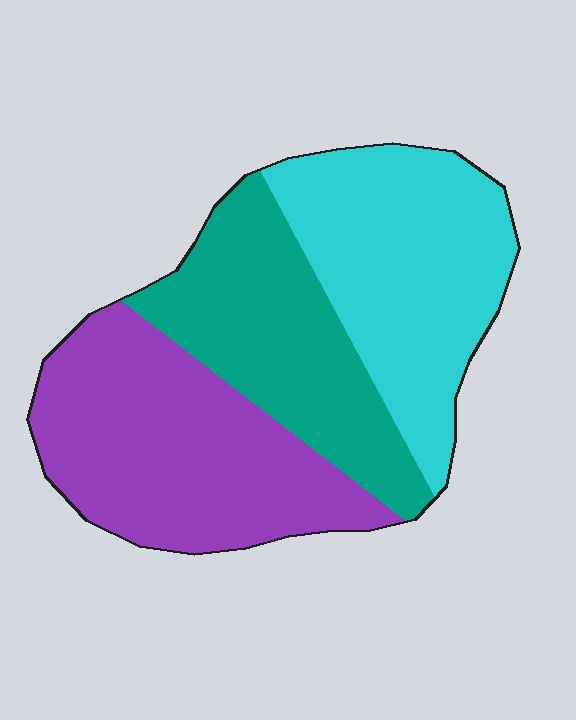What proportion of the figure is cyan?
Cyan takes up about one third (1/3) of the figure.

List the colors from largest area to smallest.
From largest to smallest: purple, cyan, teal.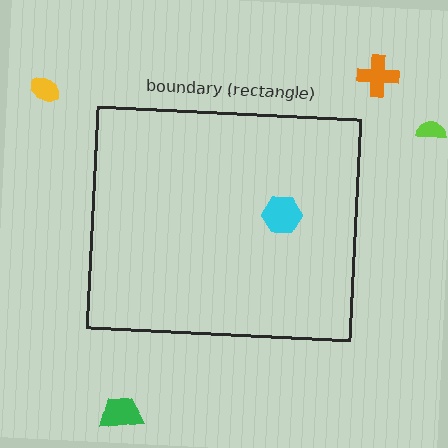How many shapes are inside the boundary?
1 inside, 4 outside.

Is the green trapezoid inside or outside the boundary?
Outside.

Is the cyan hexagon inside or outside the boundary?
Inside.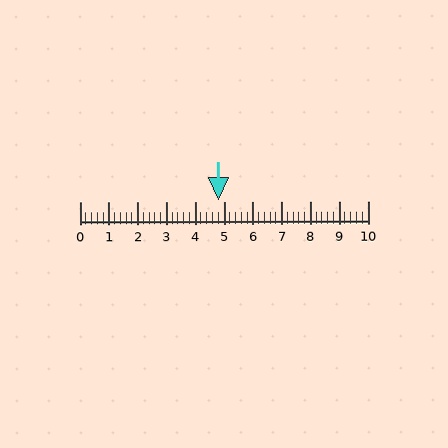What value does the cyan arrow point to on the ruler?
The cyan arrow points to approximately 4.8.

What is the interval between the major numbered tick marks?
The major tick marks are spaced 1 units apart.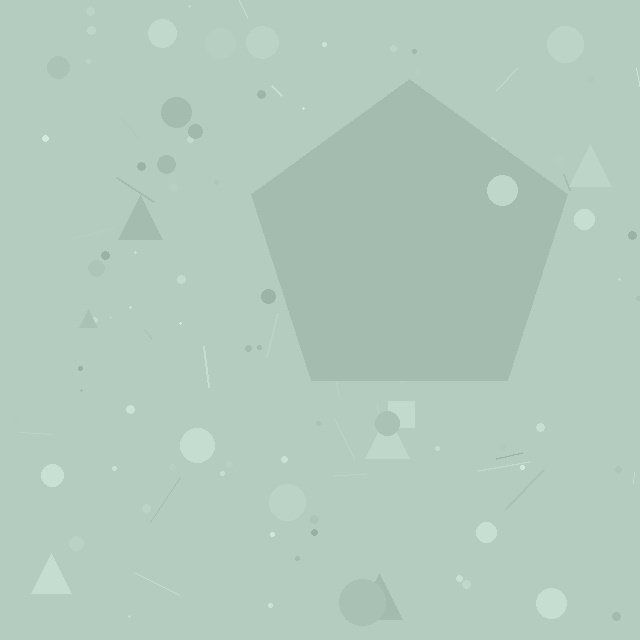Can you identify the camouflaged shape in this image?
The camouflaged shape is a pentagon.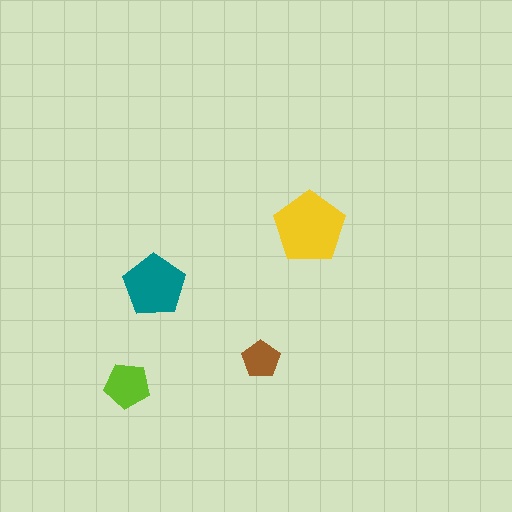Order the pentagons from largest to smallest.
the yellow one, the teal one, the lime one, the brown one.